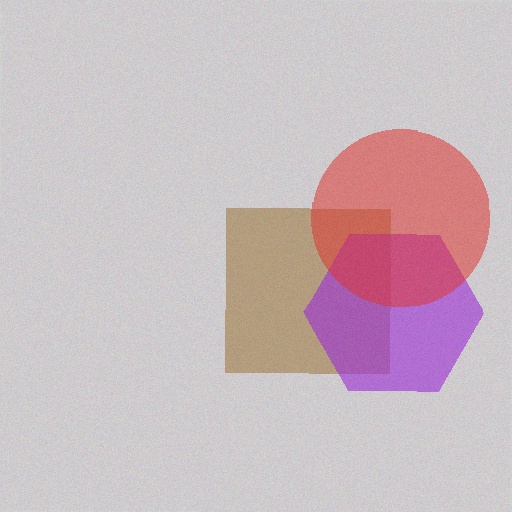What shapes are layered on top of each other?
The layered shapes are: a brown square, a purple hexagon, a red circle.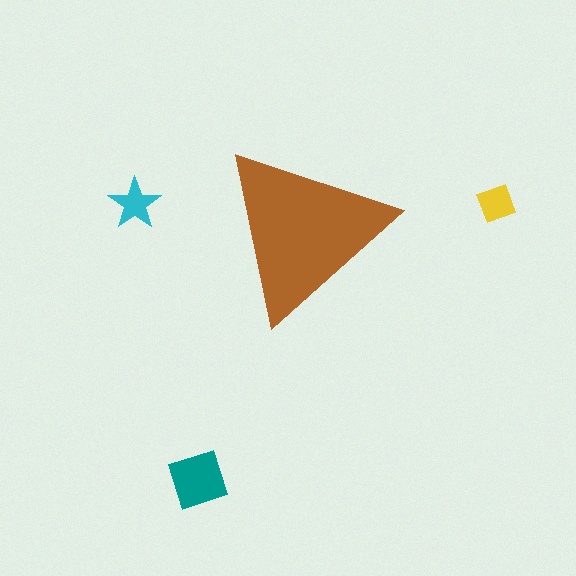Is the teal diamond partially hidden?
No, the teal diamond is fully visible.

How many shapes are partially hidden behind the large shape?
0 shapes are partially hidden.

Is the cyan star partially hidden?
No, the cyan star is fully visible.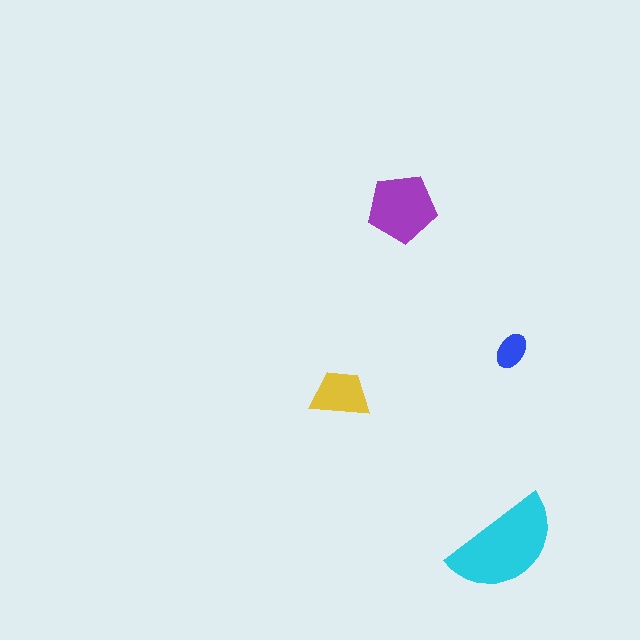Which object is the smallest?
The blue ellipse.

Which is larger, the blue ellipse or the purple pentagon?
The purple pentagon.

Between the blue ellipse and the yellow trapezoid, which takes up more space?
The yellow trapezoid.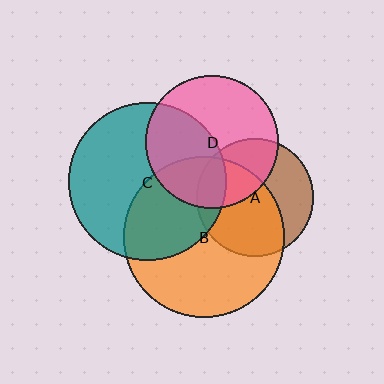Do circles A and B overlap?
Yes.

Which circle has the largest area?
Circle B (orange).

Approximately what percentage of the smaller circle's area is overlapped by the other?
Approximately 60%.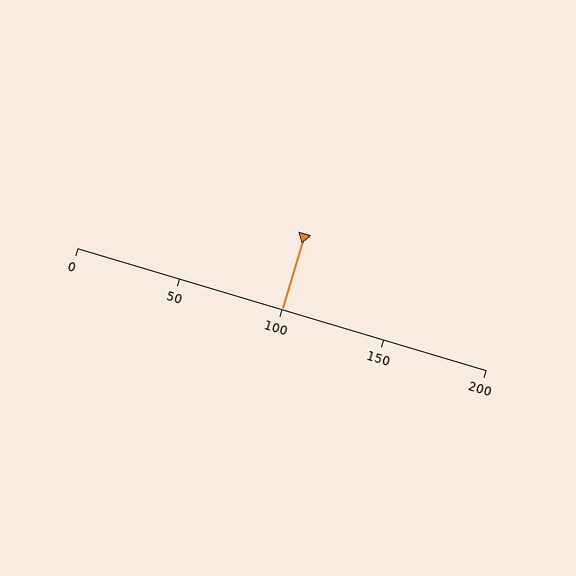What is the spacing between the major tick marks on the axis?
The major ticks are spaced 50 apart.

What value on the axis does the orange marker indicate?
The marker indicates approximately 100.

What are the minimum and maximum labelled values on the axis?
The axis runs from 0 to 200.